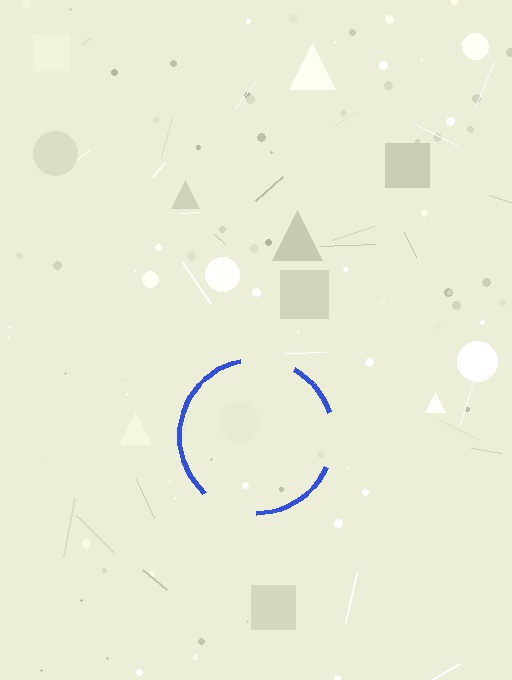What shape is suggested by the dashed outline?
The dashed outline suggests a circle.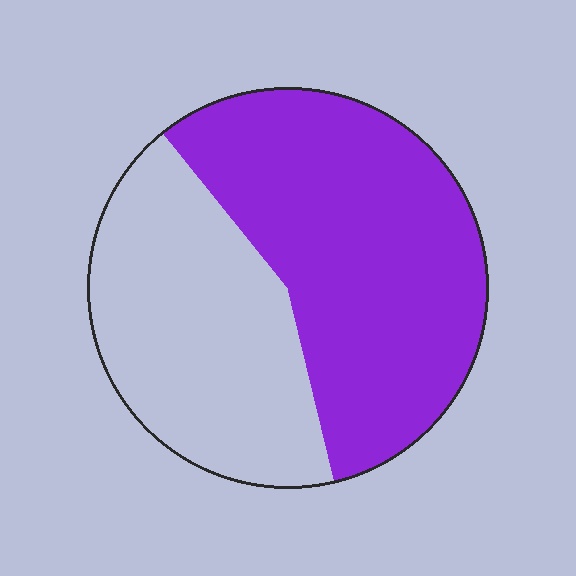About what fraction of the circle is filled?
About three fifths (3/5).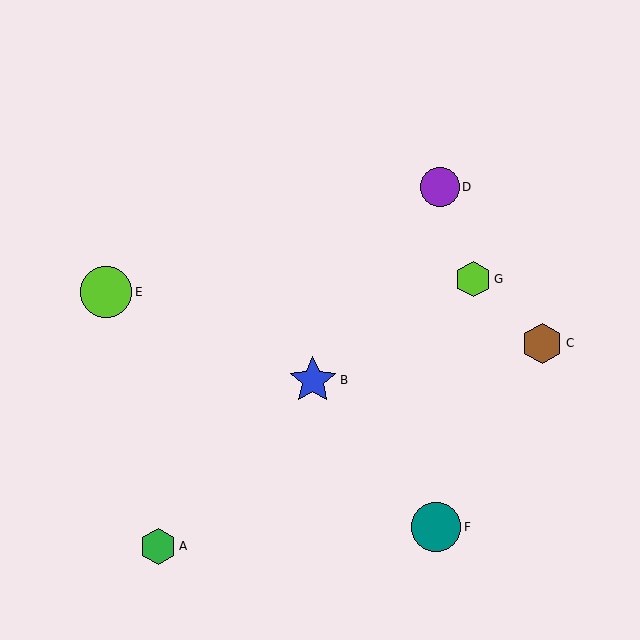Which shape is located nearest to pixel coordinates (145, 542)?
The green hexagon (labeled A) at (158, 546) is nearest to that location.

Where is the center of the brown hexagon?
The center of the brown hexagon is at (542, 343).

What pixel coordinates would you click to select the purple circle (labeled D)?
Click at (440, 187) to select the purple circle D.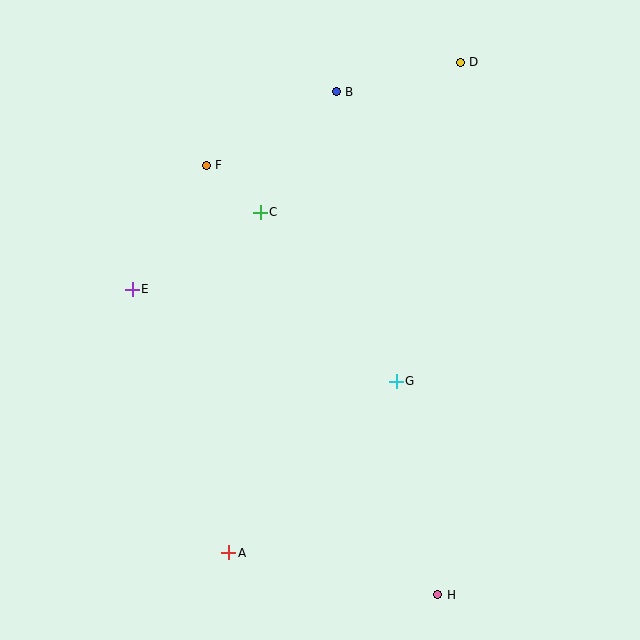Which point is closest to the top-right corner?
Point D is closest to the top-right corner.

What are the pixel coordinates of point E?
Point E is at (132, 289).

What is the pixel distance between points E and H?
The distance between E and H is 432 pixels.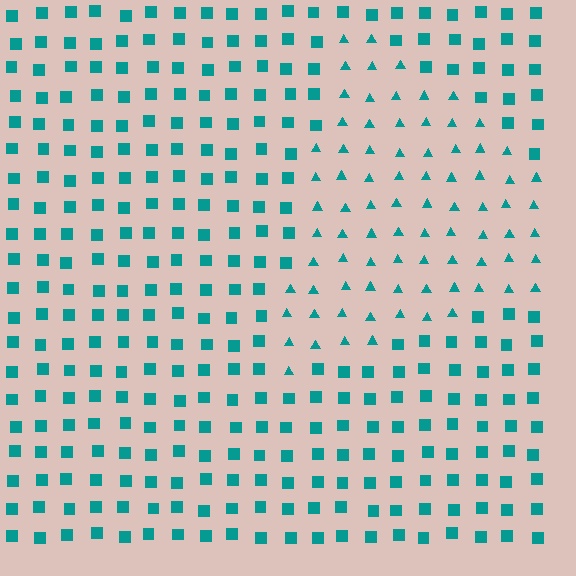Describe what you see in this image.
The image is filled with small teal elements arranged in a uniform grid. A triangle-shaped region contains triangles, while the surrounding area contains squares. The boundary is defined purely by the change in element shape.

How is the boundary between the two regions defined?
The boundary is defined by a change in element shape: triangles inside vs. squares outside. All elements share the same color and spacing.